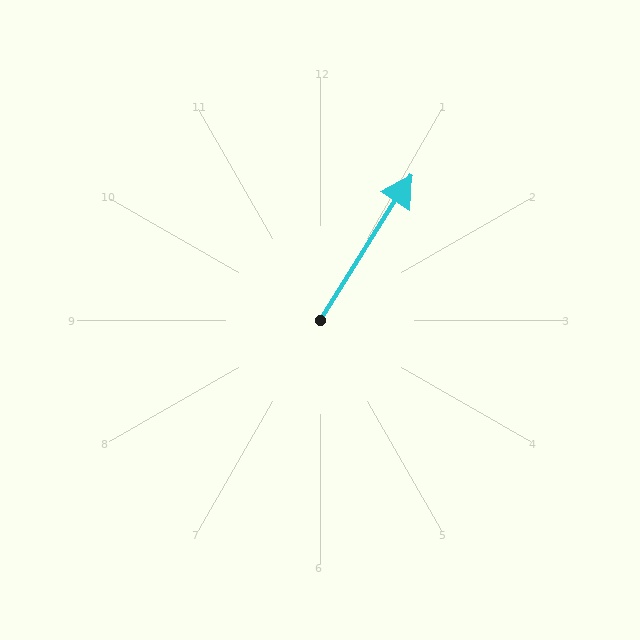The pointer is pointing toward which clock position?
Roughly 1 o'clock.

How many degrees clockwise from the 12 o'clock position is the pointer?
Approximately 32 degrees.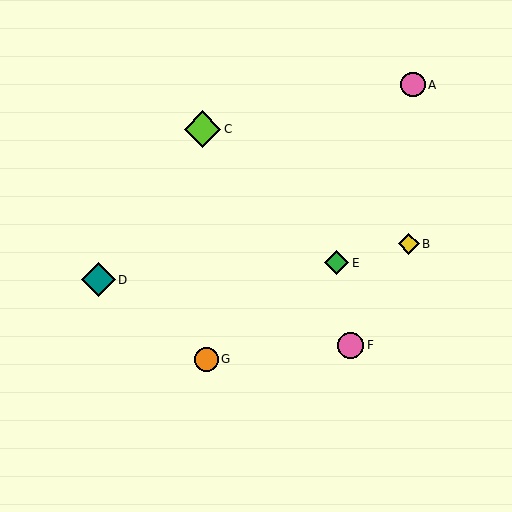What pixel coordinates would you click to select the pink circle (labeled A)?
Click at (413, 85) to select the pink circle A.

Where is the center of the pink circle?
The center of the pink circle is at (350, 345).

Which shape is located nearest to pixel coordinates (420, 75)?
The pink circle (labeled A) at (413, 85) is nearest to that location.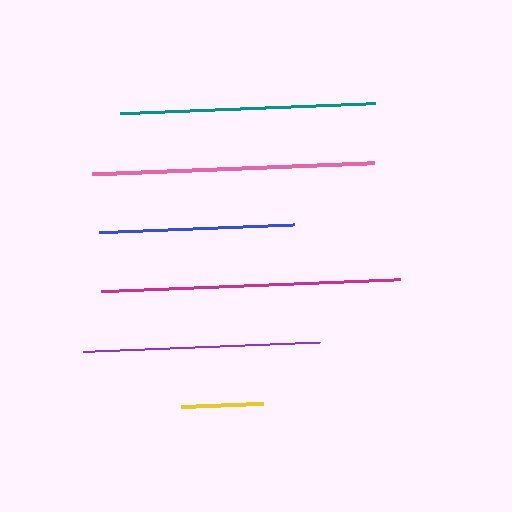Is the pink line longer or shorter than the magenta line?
The magenta line is longer than the pink line.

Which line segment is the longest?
The magenta line is the longest at approximately 299 pixels.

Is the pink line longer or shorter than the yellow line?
The pink line is longer than the yellow line.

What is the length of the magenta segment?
The magenta segment is approximately 299 pixels long.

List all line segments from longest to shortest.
From longest to shortest: magenta, pink, teal, purple, blue, yellow.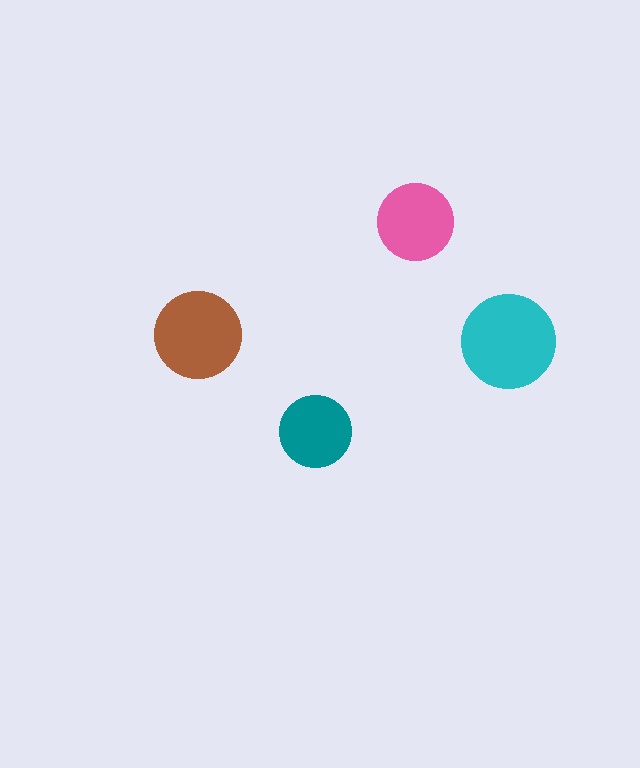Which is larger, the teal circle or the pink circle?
The pink one.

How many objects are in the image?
There are 4 objects in the image.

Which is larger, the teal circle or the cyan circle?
The cyan one.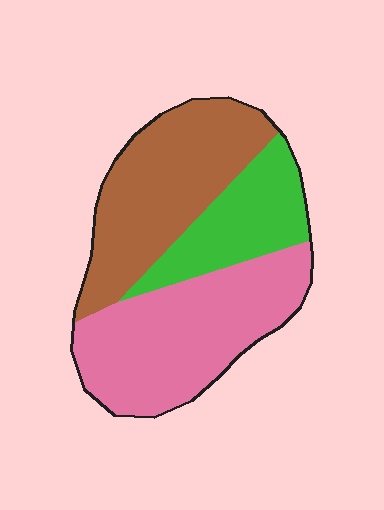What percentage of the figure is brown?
Brown covers about 35% of the figure.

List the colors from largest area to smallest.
From largest to smallest: pink, brown, green.